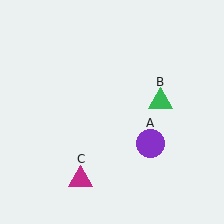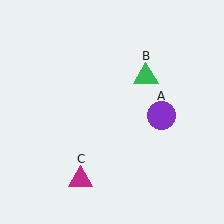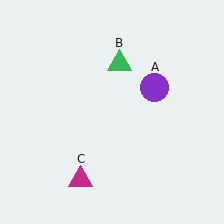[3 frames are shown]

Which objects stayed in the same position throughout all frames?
Magenta triangle (object C) remained stationary.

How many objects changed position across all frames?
2 objects changed position: purple circle (object A), green triangle (object B).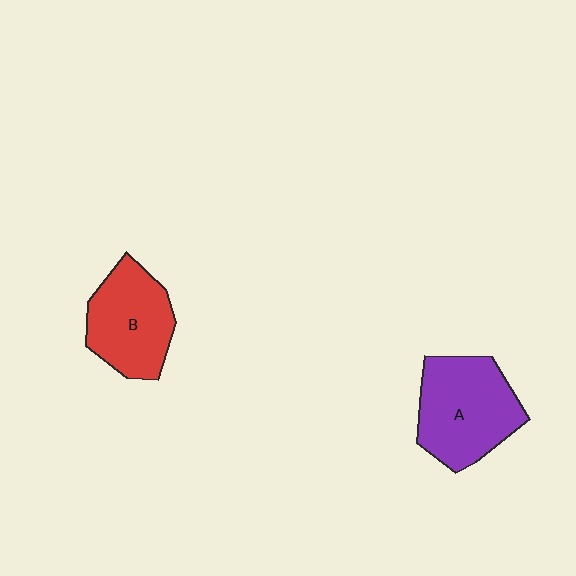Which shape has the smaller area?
Shape B (red).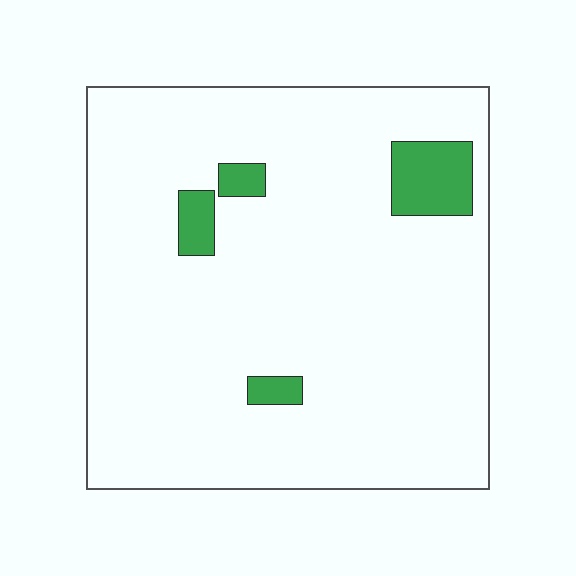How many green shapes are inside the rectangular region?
4.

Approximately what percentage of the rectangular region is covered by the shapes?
Approximately 5%.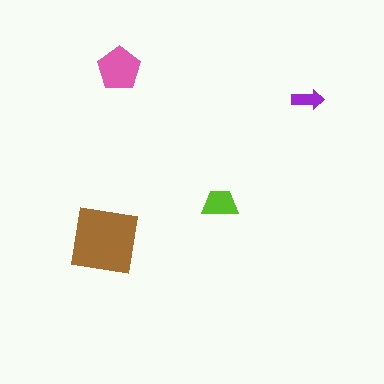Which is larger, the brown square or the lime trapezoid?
The brown square.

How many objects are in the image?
There are 4 objects in the image.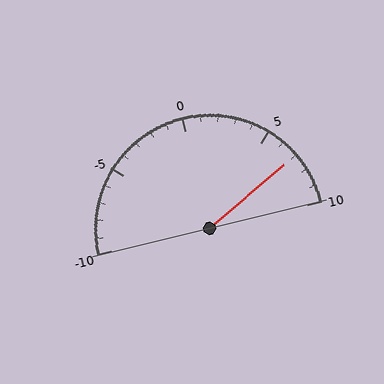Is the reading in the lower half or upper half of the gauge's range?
The reading is in the upper half of the range (-10 to 10).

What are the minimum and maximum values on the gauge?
The gauge ranges from -10 to 10.